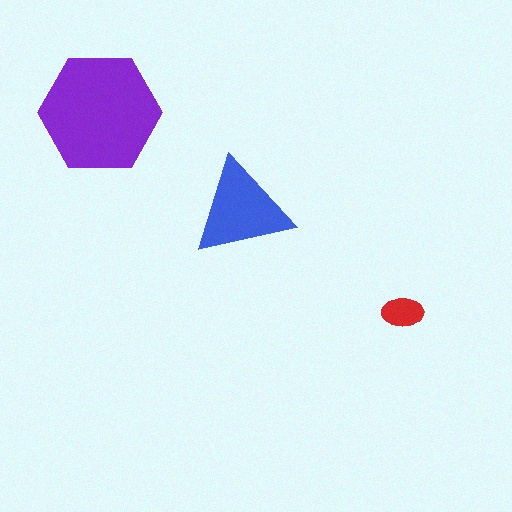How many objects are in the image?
There are 3 objects in the image.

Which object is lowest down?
The red ellipse is bottommost.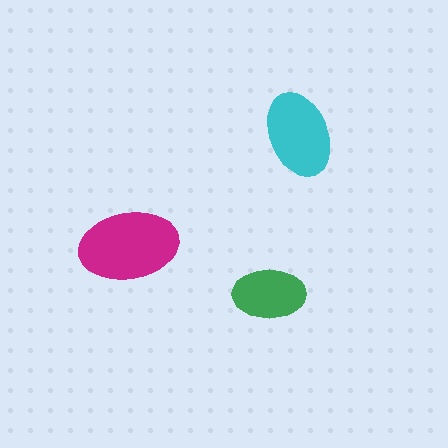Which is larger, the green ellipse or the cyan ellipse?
The cyan one.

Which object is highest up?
The cyan ellipse is topmost.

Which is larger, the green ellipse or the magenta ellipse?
The magenta one.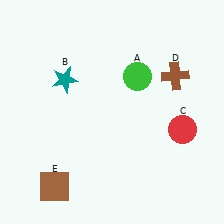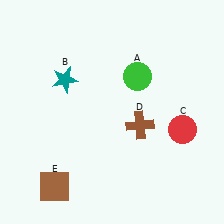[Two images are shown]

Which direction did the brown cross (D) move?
The brown cross (D) moved down.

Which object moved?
The brown cross (D) moved down.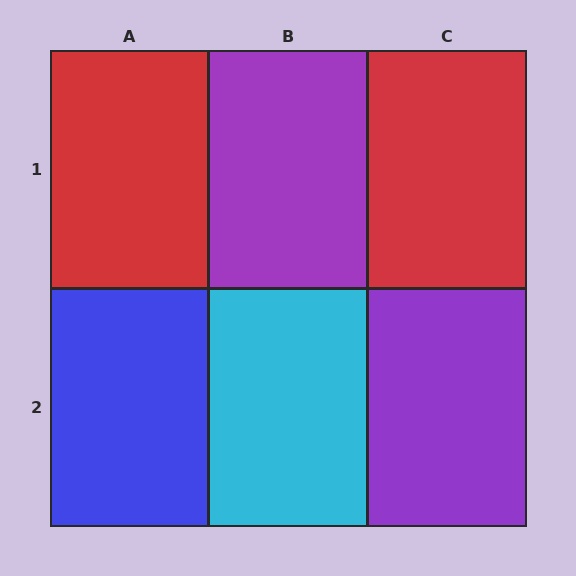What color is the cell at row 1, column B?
Purple.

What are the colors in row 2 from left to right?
Blue, cyan, purple.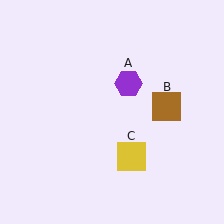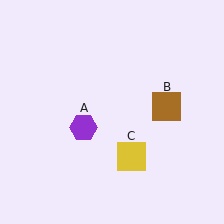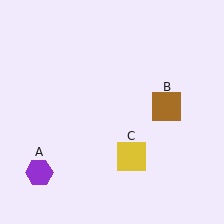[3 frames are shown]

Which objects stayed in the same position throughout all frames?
Brown square (object B) and yellow square (object C) remained stationary.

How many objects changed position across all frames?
1 object changed position: purple hexagon (object A).